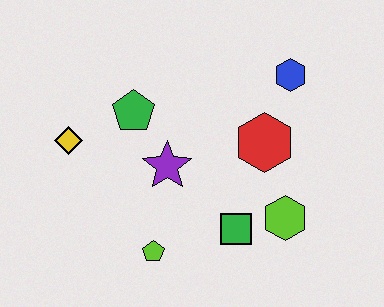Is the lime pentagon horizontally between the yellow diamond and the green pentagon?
No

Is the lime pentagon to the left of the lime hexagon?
Yes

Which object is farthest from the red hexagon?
The yellow diamond is farthest from the red hexagon.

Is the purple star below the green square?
No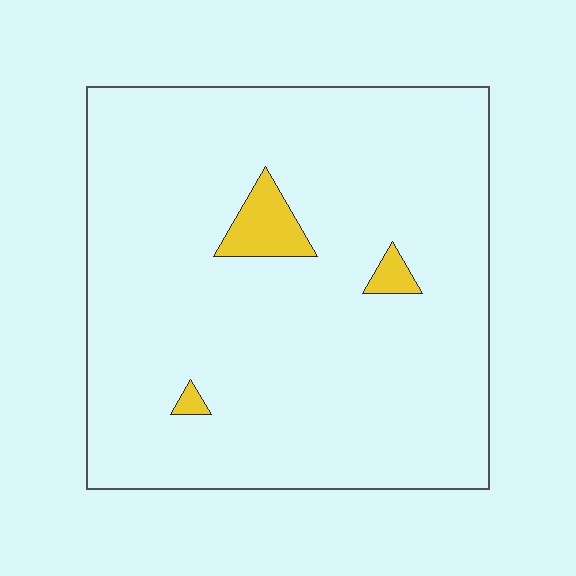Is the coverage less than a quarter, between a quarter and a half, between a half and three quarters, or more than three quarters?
Less than a quarter.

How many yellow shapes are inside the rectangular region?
3.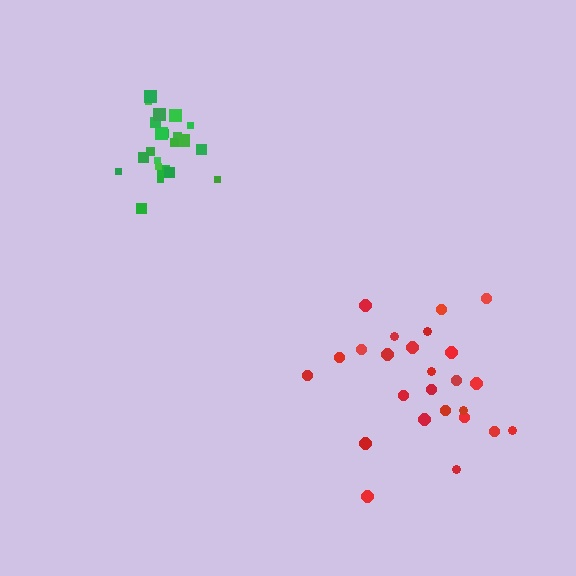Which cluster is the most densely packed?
Green.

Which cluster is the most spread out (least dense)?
Red.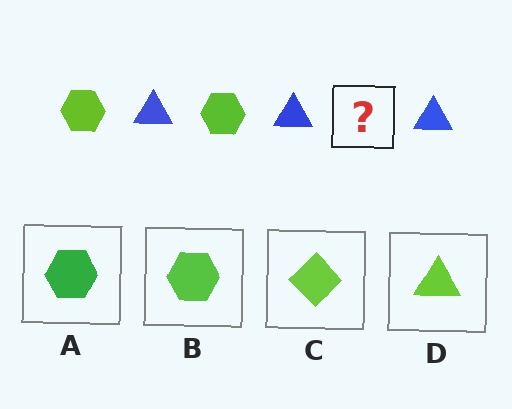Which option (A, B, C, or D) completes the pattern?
B.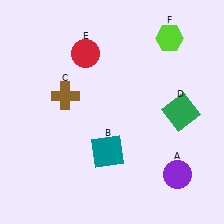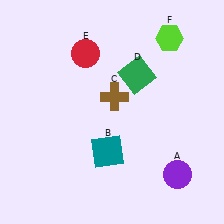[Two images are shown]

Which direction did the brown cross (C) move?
The brown cross (C) moved right.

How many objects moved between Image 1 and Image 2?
2 objects moved between the two images.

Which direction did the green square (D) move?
The green square (D) moved left.